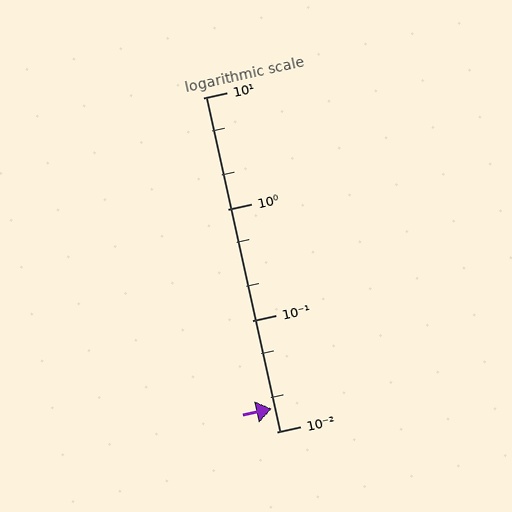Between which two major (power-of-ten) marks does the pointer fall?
The pointer is between 0.01 and 0.1.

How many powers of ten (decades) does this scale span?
The scale spans 3 decades, from 0.01 to 10.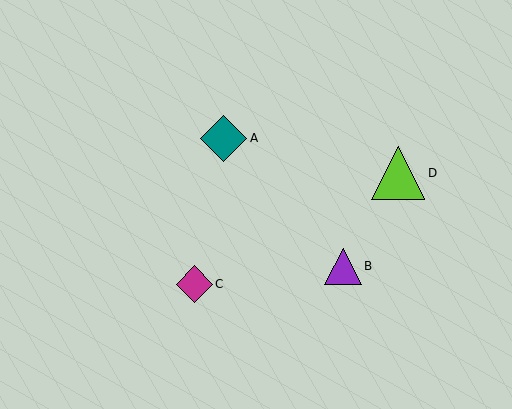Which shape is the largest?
The lime triangle (labeled D) is the largest.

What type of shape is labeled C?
Shape C is a magenta diamond.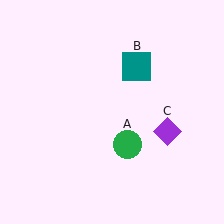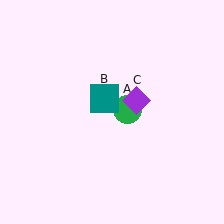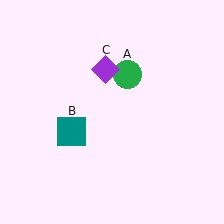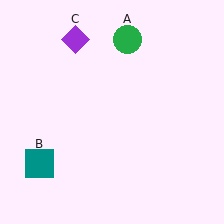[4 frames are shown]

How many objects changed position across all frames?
3 objects changed position: green circle (object A), teal square (object B), purple diamond (object C).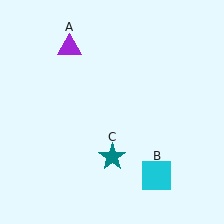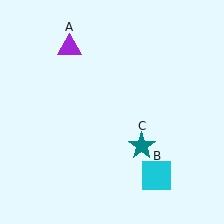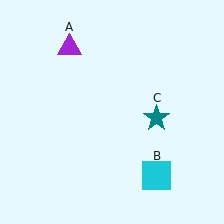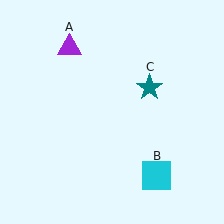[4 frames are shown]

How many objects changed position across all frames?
1 object changed position: teal star (object C).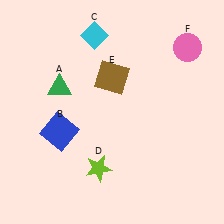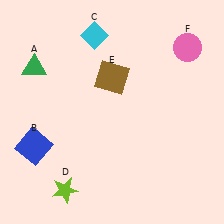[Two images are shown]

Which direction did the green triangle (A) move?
The green triangle (A) moved left.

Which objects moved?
The objects that moved are: the green triangle (A), the blue square (B), the lime star (D).